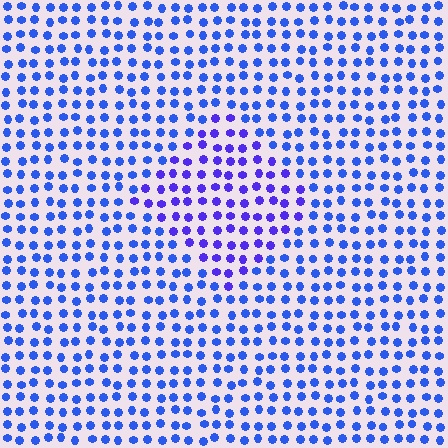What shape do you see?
I see a diamond.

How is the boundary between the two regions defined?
The boundary is defined purely by a slight shift in hue (about 27 degrees). Spacing, size, and orientation are identical on both sides.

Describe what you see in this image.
The image is filled with small blue elements in a uniform arrangement. A diamond-shaped region is visible where the elements are tinted to a slightly different hue, forming a subtle color boundary.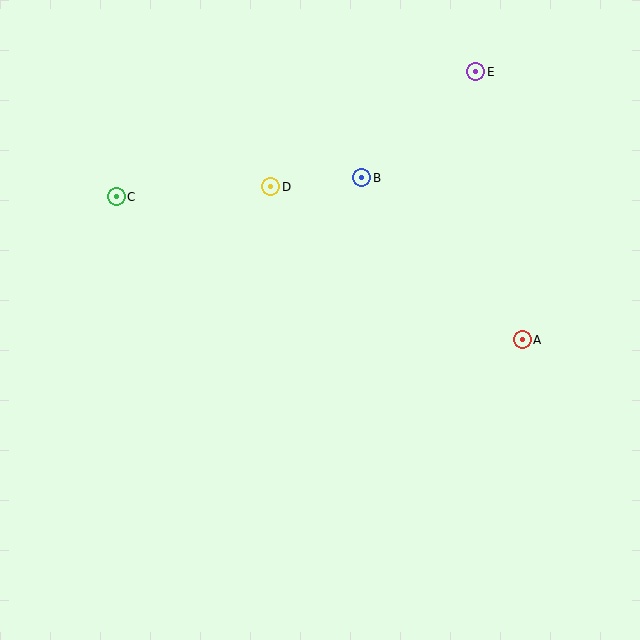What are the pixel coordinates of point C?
Point C is at (116, 197).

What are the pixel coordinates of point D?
Point D is at (271, 187).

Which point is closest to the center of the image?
Point D at (271, 187) is closest to the center.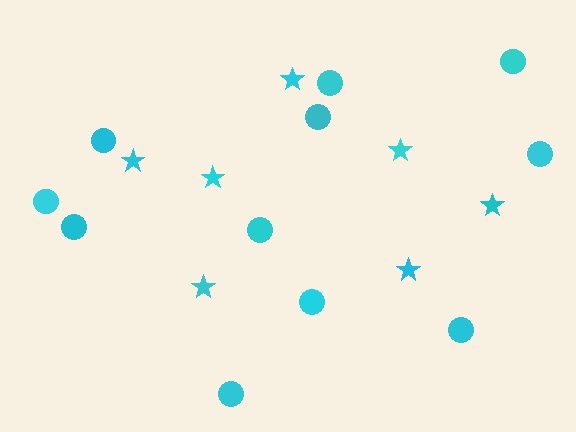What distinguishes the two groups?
There are 2 groups: one group of circles (11) and one group of stars (7).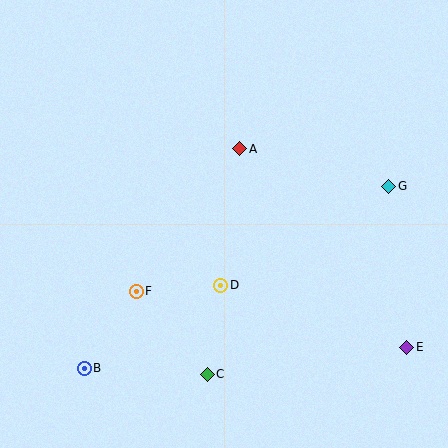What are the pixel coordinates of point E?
Point E is at (407, 347).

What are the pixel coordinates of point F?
Point F is at (136, 291).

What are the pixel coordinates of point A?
Point A is at (240, 149).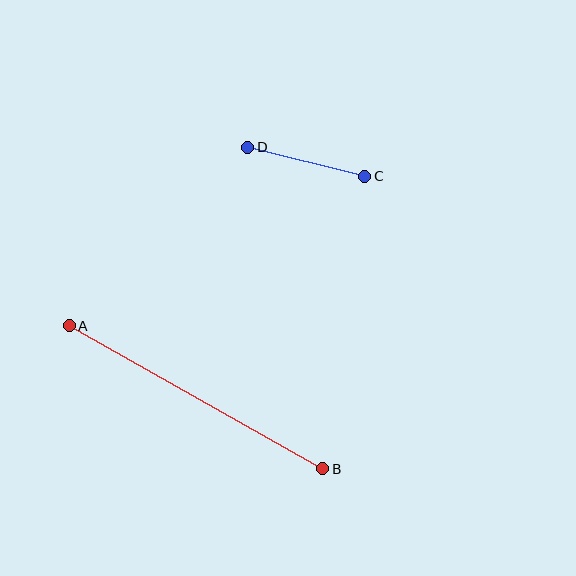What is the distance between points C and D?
The distance is approximately 121 pixels.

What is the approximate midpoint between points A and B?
The midpoint is at approximately (196, 397) pixels.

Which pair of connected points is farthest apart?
Points A and B are farthest apart.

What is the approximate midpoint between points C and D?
The midpoint is at approximately (306, 162) pixels.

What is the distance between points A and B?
The distance is approximately 291 pixels.